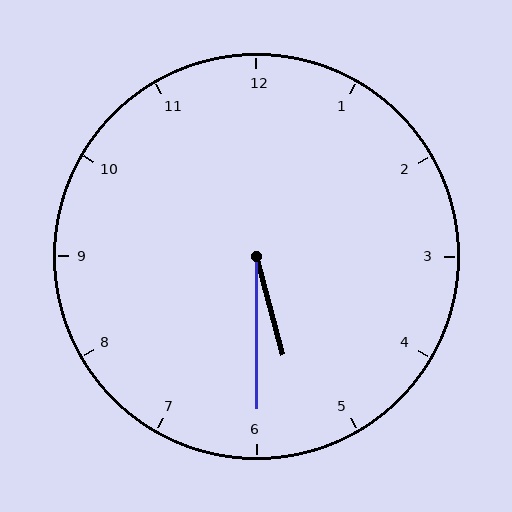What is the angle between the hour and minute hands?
Approximately 15 degrees.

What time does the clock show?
5:30.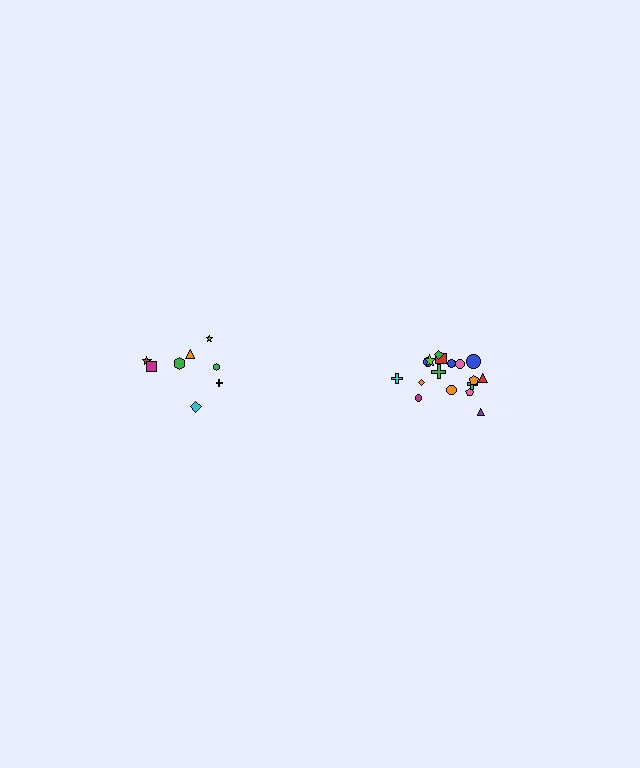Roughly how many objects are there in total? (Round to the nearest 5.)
Roughly 25 objects in total.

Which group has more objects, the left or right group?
The right group.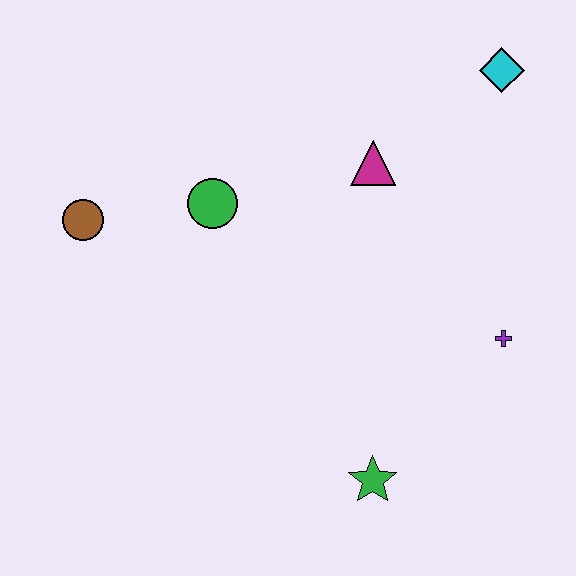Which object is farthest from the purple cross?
The brown circle is farthest from the purple cross.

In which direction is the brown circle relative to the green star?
The brown circle is to the left of the green star.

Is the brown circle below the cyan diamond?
Yes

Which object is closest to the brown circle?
The green circle is closest to the brown circle.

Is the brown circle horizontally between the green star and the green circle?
No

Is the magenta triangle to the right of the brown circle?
Yes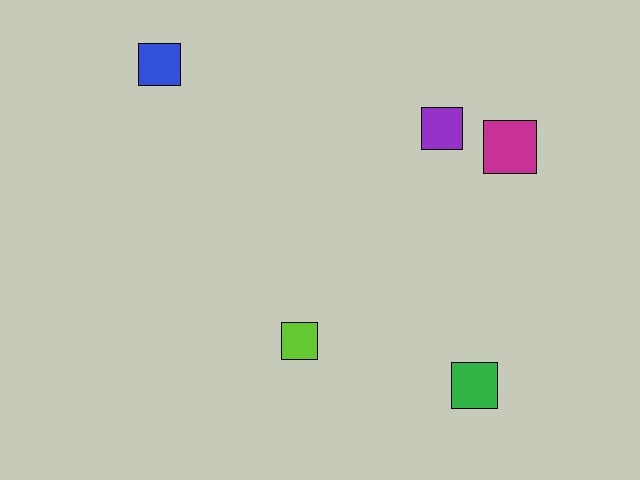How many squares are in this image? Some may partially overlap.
There are 5 squares.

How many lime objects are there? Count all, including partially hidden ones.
There is 1 lime object.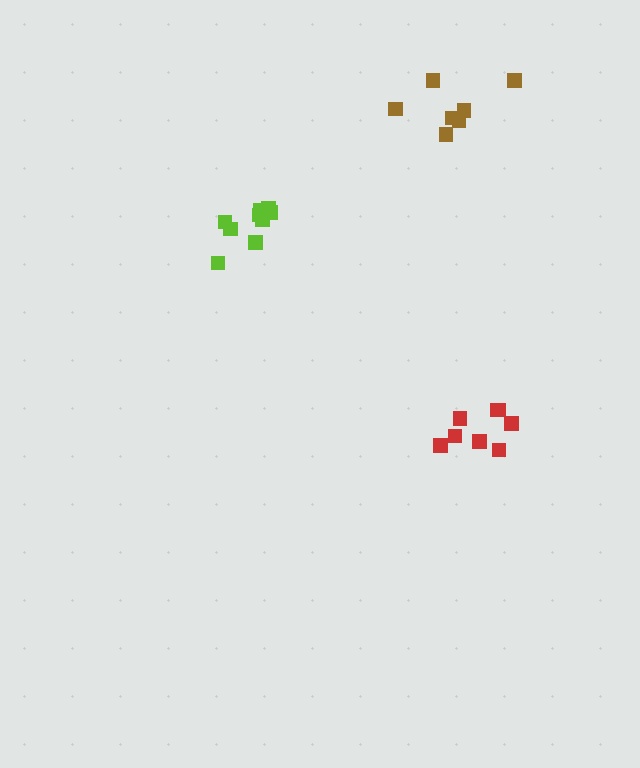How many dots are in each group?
Group 1: 9 dots, Group 2: 8 dots, Group 3: 7 dots (24 total).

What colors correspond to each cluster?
The clusters are colored: lime, red, brown.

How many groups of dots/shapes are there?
There are 3 groups.